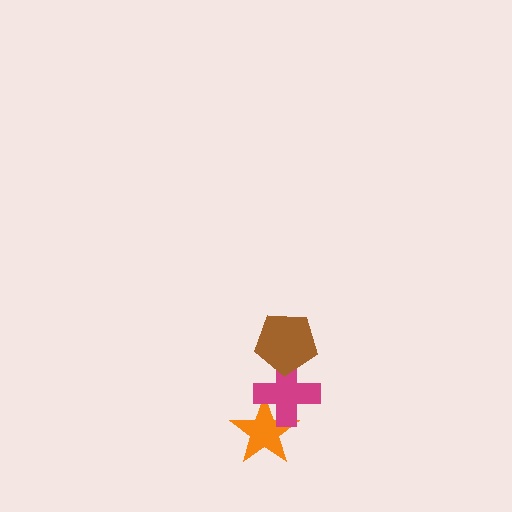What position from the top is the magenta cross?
The magenta cross is 2nd from the top.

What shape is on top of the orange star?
The magenta cross is on top of the orange star.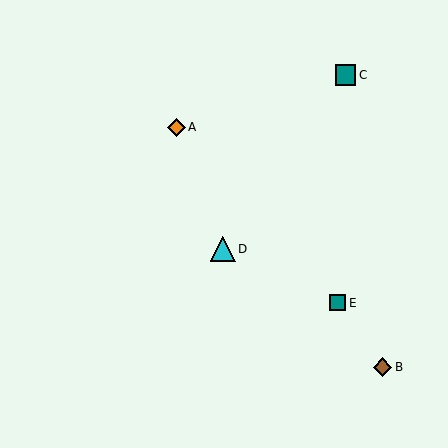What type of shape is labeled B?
Shape B is a brown diamond.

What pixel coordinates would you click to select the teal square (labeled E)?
Click at (338, 303) to select the teal square E.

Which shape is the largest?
The cyan triangle (labeled D) is the largest.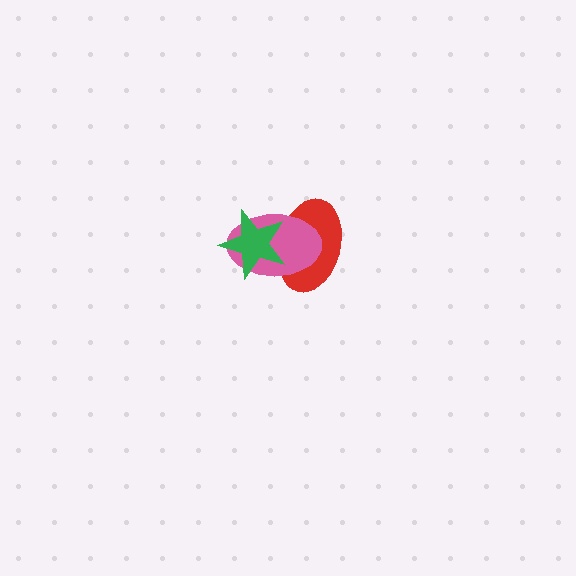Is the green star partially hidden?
No, no other shape covers it.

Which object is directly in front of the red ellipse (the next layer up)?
The pink ellipse is directly in front of the red ellipse.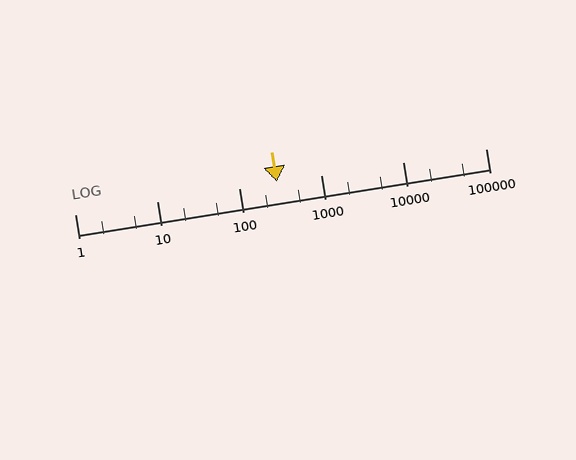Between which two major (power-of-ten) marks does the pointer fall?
The pointer is between 100 and 1000.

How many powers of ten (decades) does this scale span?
The scale spans 5 decades, from 1 to 100000.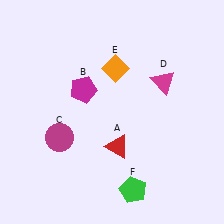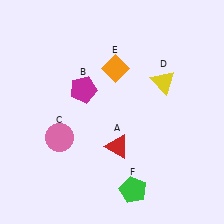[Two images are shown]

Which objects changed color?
C changed from magenta to pink. D changed from magenta to yellow.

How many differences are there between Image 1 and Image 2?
There are 2 differences between the two images.